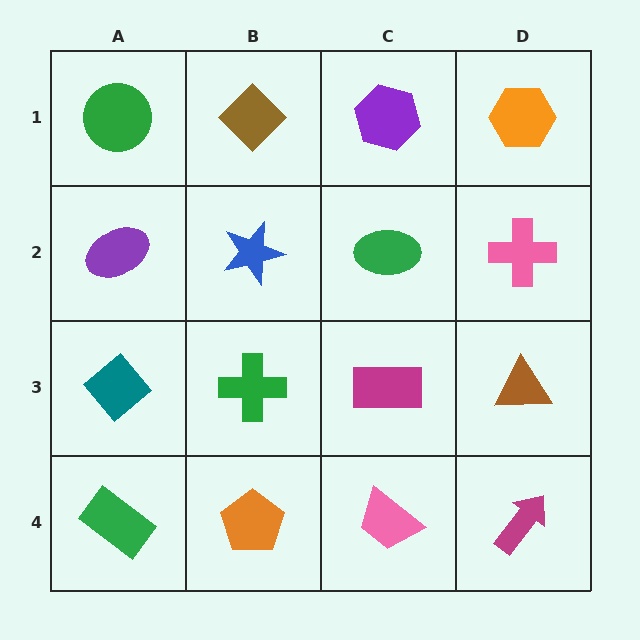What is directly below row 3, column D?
A magenta arrow.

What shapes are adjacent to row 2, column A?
A green circle (row 1, column A), a teal diamond (row 3, column A), a blue star (row 2, column B).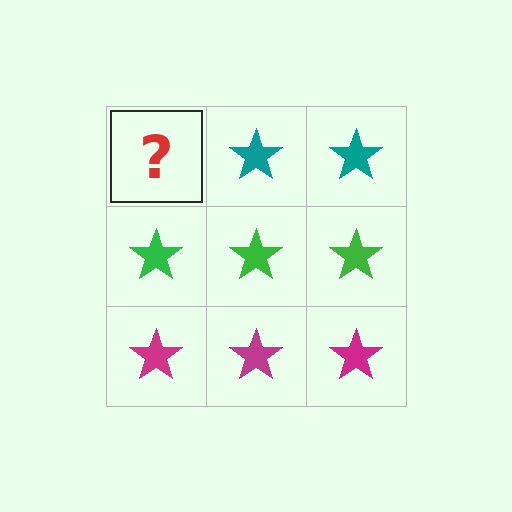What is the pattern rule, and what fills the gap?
The rule is that each row has a consistent color. The gap should be filled with a teal star.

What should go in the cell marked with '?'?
The missing cell should contain a teal star.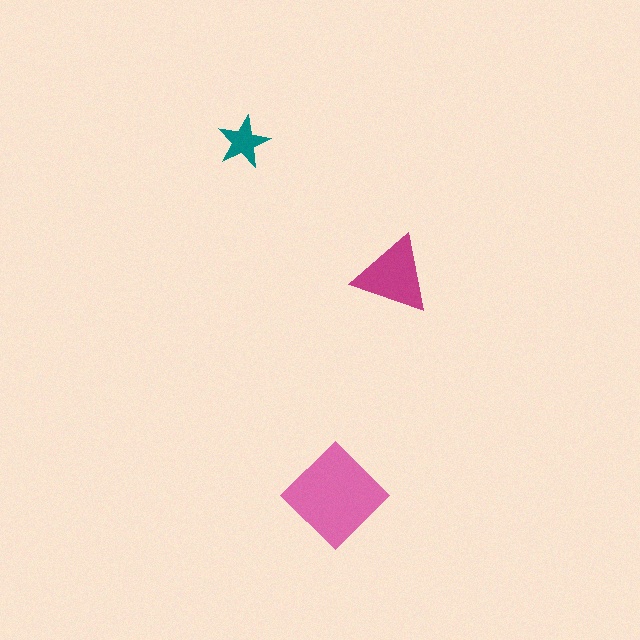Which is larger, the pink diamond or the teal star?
The pink diamond.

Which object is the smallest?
The teal star.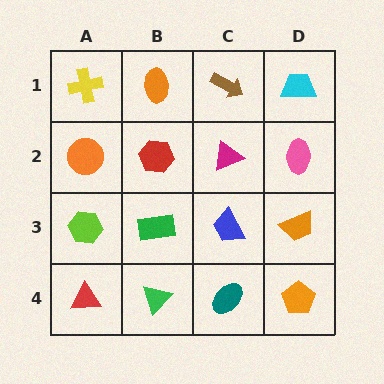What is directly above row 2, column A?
A yellow cross.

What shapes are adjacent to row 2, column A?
A yellow cross (row 1, column A), a lime hexagon (row 3, column A), a red hexagon (row 2, column B).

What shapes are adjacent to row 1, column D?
A pink ellipse (row 2, column D), a brown arrow (row 1, column C).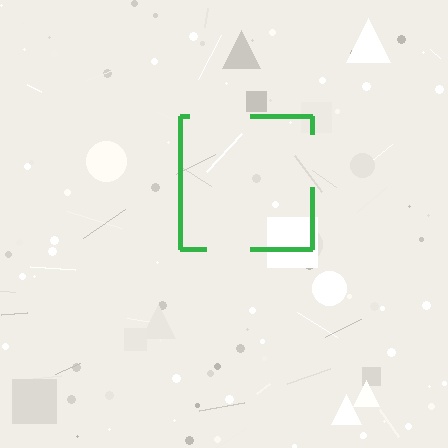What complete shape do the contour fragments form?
The contour fragments form a square.